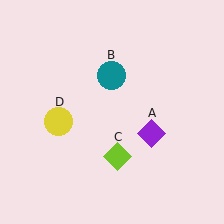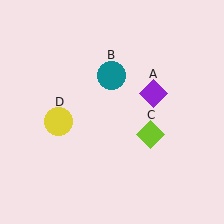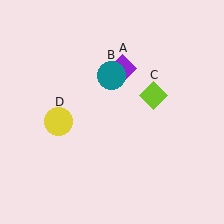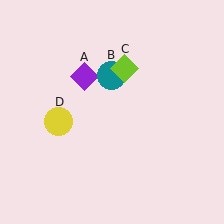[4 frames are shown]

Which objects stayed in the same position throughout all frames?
Teal circle (object B) and yellow circle (object D) remained stationary.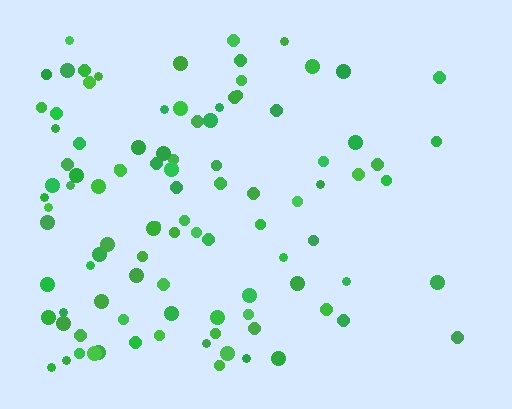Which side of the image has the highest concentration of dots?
The left.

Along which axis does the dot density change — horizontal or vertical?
Horizontal.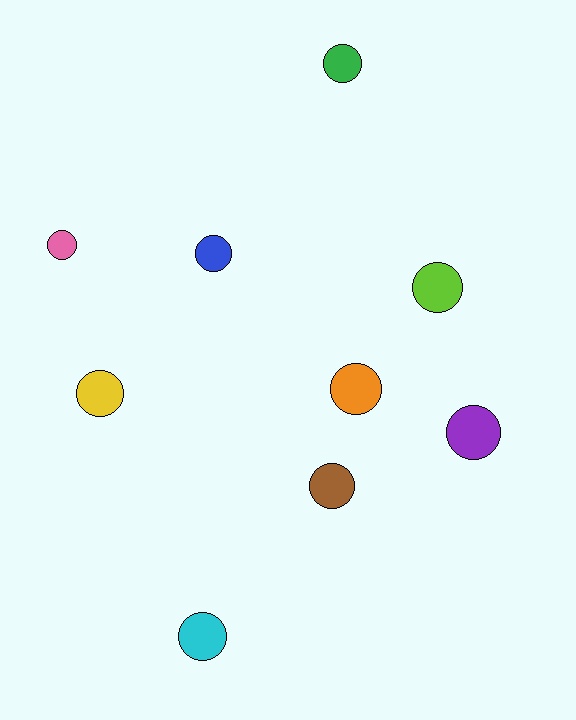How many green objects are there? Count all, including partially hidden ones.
There is 1 green object.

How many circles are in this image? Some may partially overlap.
There are 9 circles.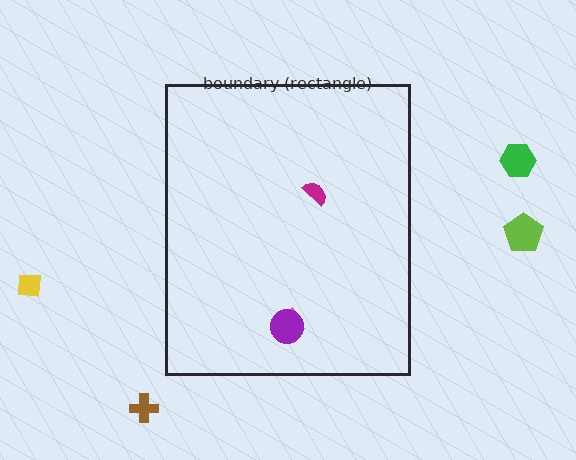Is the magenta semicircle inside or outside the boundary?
Inside.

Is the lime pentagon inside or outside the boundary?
Outside.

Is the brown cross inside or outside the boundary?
Outside.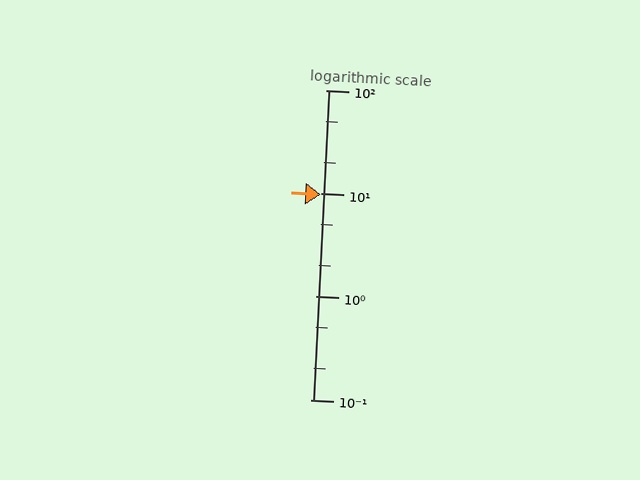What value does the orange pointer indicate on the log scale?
The pointer indicates approximately 9.8.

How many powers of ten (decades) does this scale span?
The scale spans 3 decades, from 0.1 to 100.